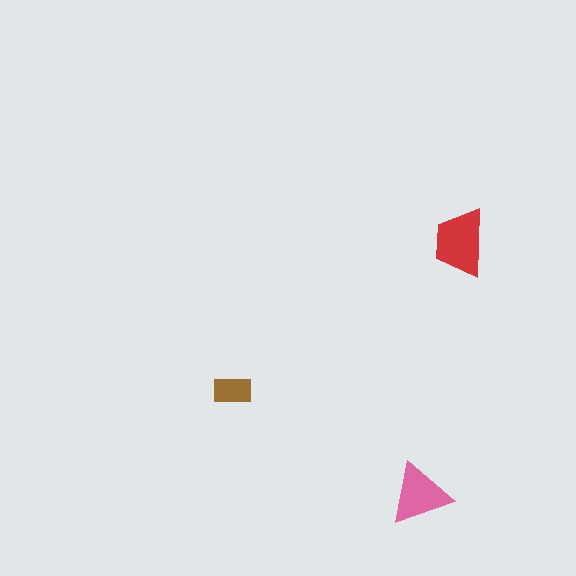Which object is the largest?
The red trapezoid.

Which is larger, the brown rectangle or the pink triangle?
The pink triangle.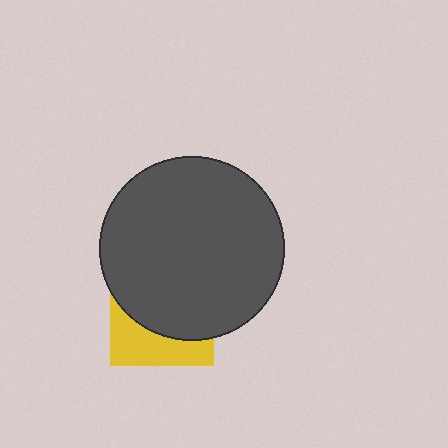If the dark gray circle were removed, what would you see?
You would see the complete yellow square.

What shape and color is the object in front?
The object in front is a dark gray circle.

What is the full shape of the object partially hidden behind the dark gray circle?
The partially hidden object is a yellow square.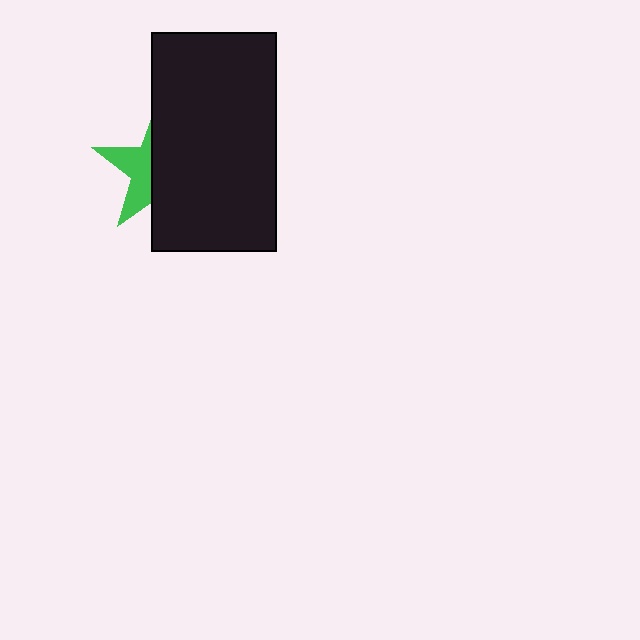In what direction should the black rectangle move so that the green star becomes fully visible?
The black rectangle should move right. That is the shortest direction to clear the overlap and leave the green star fully visible.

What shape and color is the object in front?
The object in front is a black rectangle.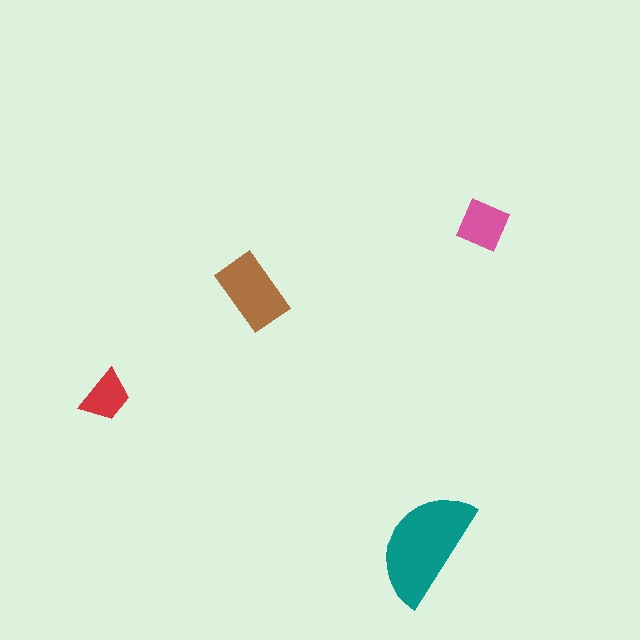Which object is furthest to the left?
The red trapezoid is leftmost.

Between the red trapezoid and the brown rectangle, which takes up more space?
The brown rectangle.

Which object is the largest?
The teal semicircle.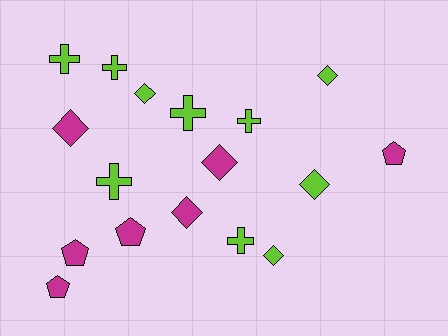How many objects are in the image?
There are 17 objects.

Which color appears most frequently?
Lime, with 10 objects.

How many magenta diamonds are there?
There are 3 magenta diamonds.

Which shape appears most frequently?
Diamond, with 7 objects.